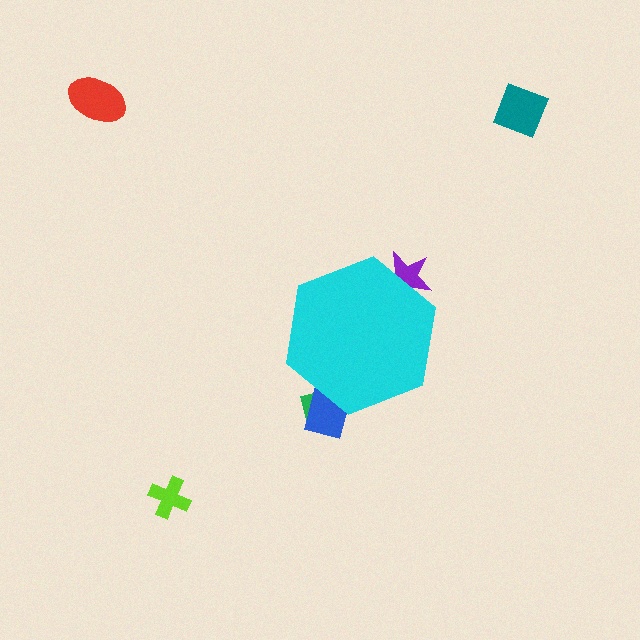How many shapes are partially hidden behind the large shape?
3 shapes are partially hidden.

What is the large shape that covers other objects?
A cyan hexagon.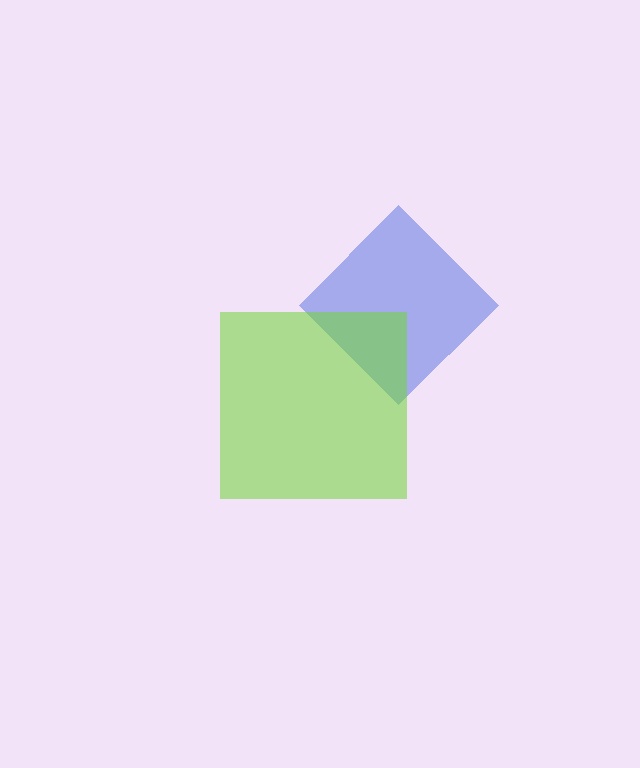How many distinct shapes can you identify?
There are 2 distinct shapes: a blue diamond, a lime square.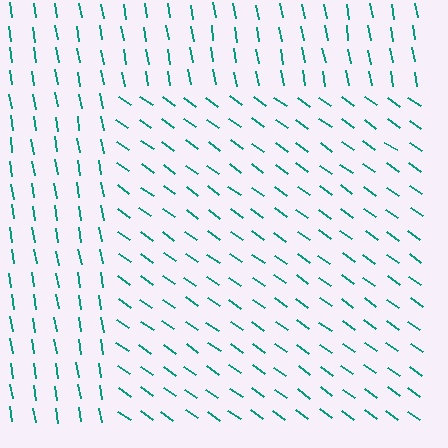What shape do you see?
I see a rectangle.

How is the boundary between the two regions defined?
The boundary is defined purely by a change in line orientation (approximately 45 degrees difference). All lines are the same color and thickness.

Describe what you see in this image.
The image is filled with small teal line segments. A rectangle region in the image has lines oriented differently from the surrounding lines, creating a visible texture boundary.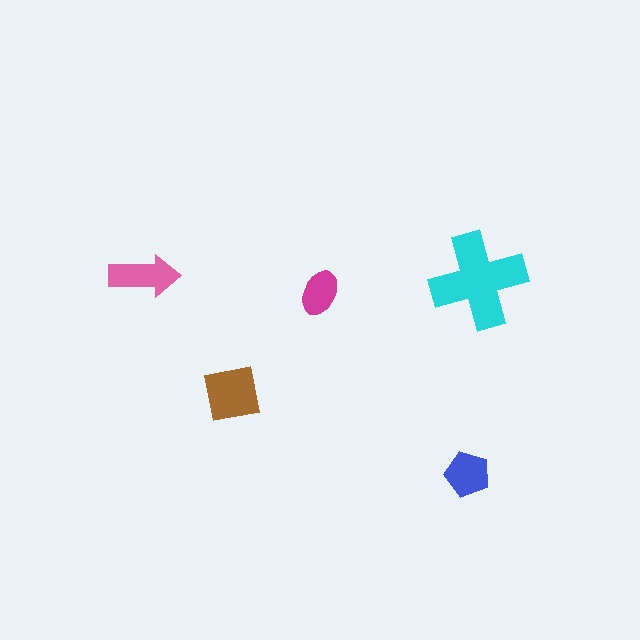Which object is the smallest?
The magenta ellipse.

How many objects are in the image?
There are 5 objects in the image.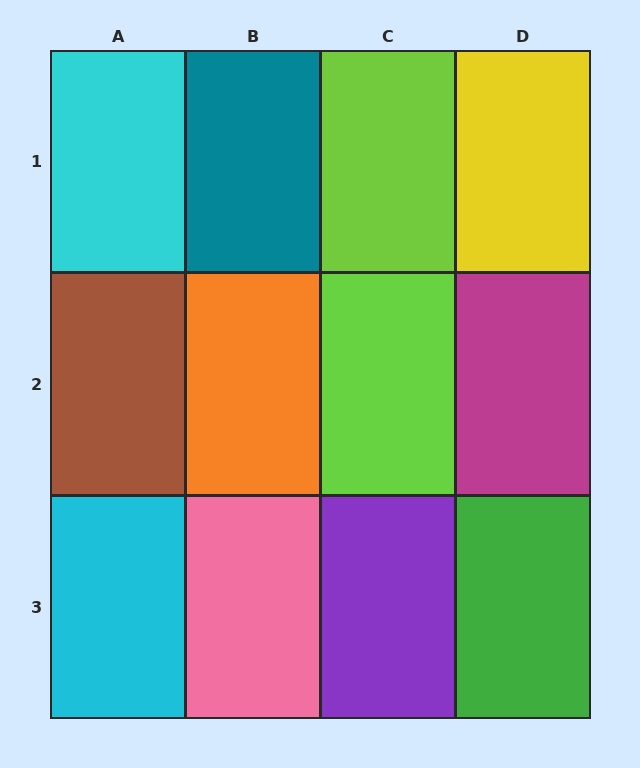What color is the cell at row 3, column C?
Purple.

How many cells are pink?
1 cell is pink.